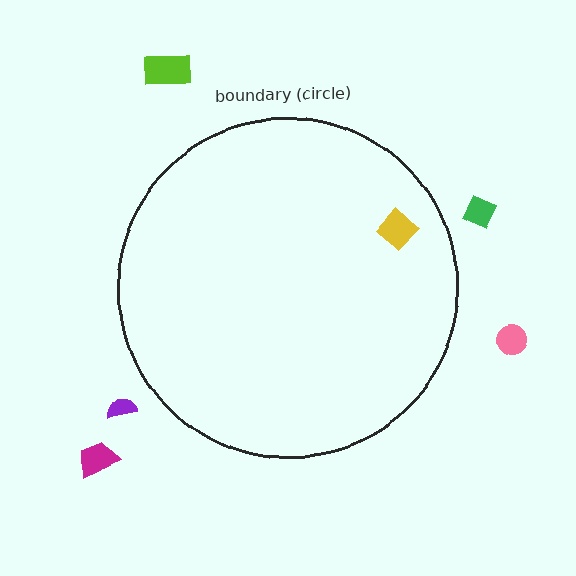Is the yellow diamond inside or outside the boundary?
Inside.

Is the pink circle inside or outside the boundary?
Outside.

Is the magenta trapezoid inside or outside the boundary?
Outside.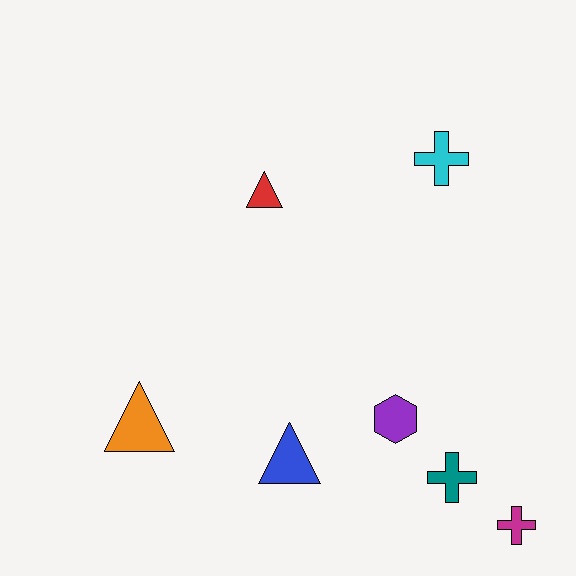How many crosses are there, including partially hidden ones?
There are 3 crosses.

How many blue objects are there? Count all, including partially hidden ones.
There is 1 blue object.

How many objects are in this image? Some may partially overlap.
There are 7 objects.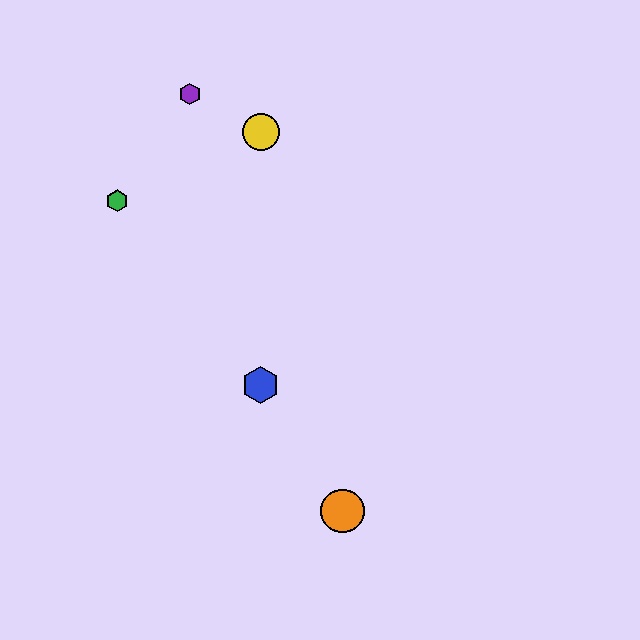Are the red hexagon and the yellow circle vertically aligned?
Yes, both are at x≈261.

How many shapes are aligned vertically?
3 shapes (the red hexagon, the blue hexagon, the yellow circle) are aligned vertically.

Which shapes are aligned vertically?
The red hexagon, the blue hexagon, the yellow circle are aligned vertically.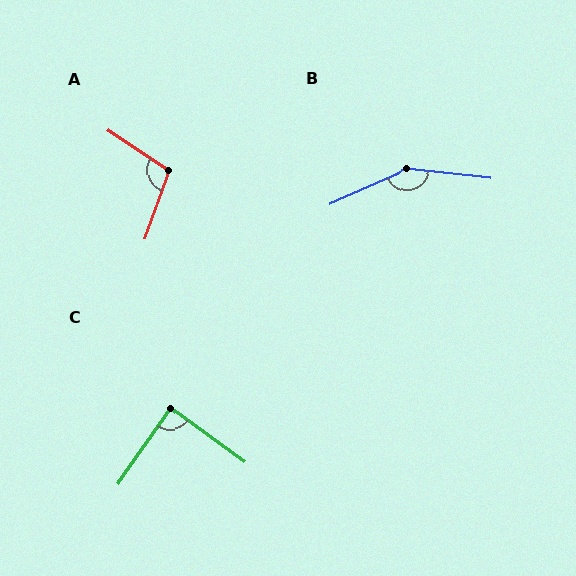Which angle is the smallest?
C, at approximately 88 degrees.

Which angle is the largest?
B, at approximately 149 degrees.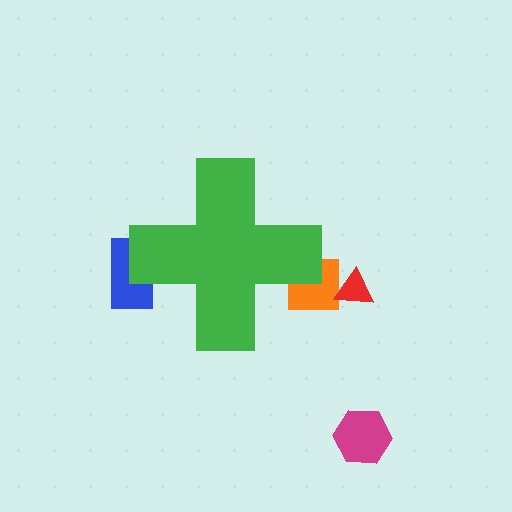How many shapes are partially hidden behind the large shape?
2 shapes are partially hidden.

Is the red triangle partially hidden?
No, the red triangle is fully visible.